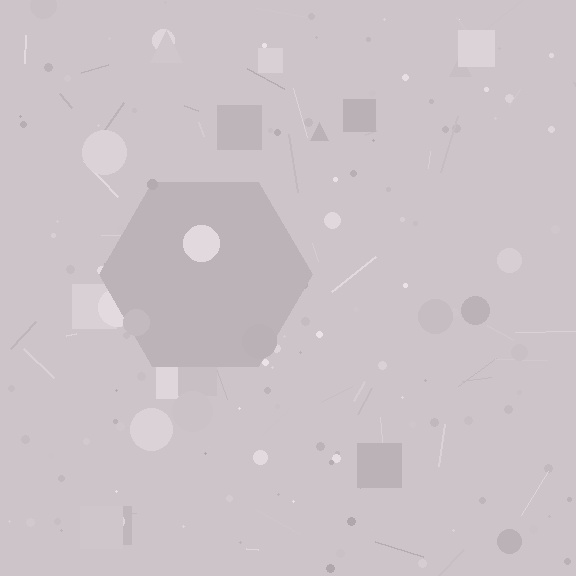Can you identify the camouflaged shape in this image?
The camouflaged shape is a hexagon.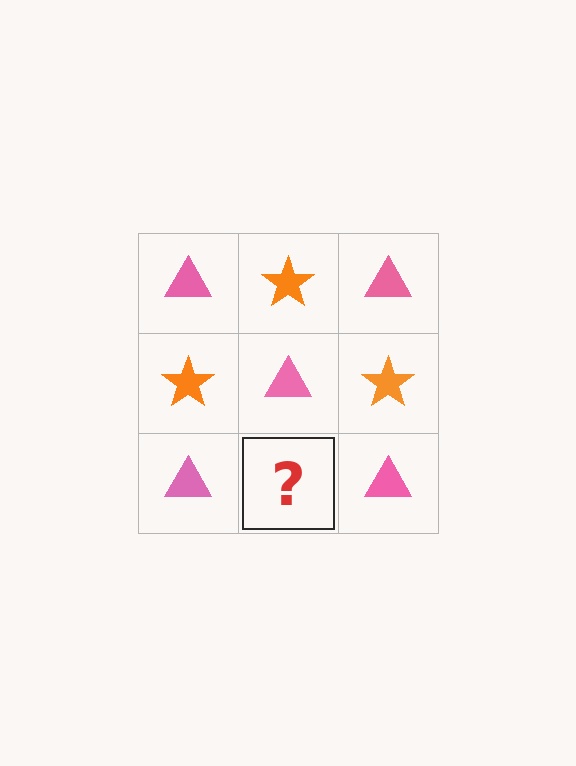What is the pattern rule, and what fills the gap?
The rule is that it alternates pink triangle and orange star in a checkerboard pattern. The gap should be filled with an orange star.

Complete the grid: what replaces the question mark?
The question mark should be replaced with an orange star.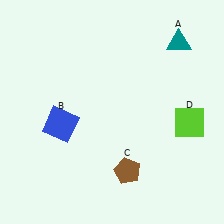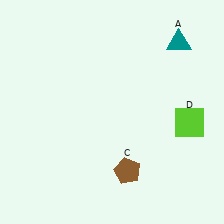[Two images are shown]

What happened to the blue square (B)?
The blue square (B) was removed in Image 2. It was in the bottom-left area of Image 1.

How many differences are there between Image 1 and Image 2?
There is 1 difference between the two images.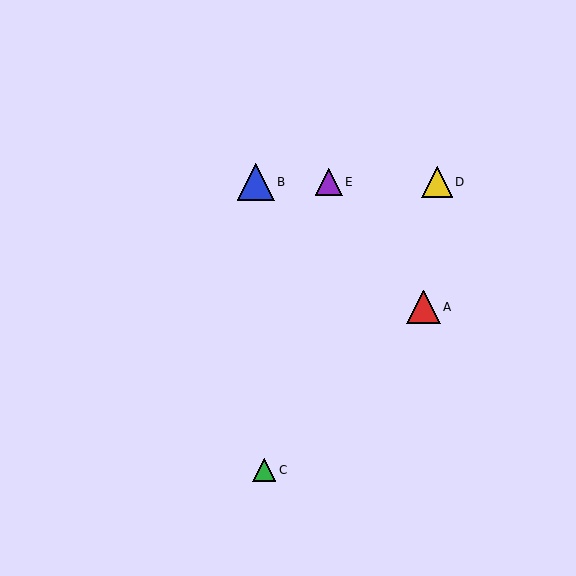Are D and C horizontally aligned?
No, D is at y≈182 and C is at y≈470.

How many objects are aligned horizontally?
3 objects (B, D, E) are aligned horizontally.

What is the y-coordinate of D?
Object D is at y≈182.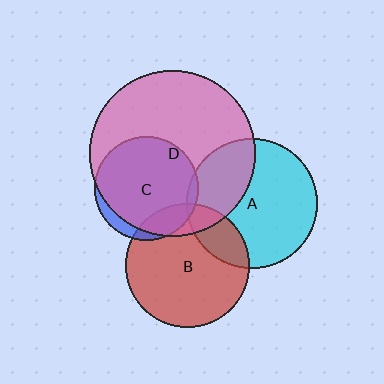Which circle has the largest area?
Circle D (pink).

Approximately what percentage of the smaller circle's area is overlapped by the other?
Approximately 15%.